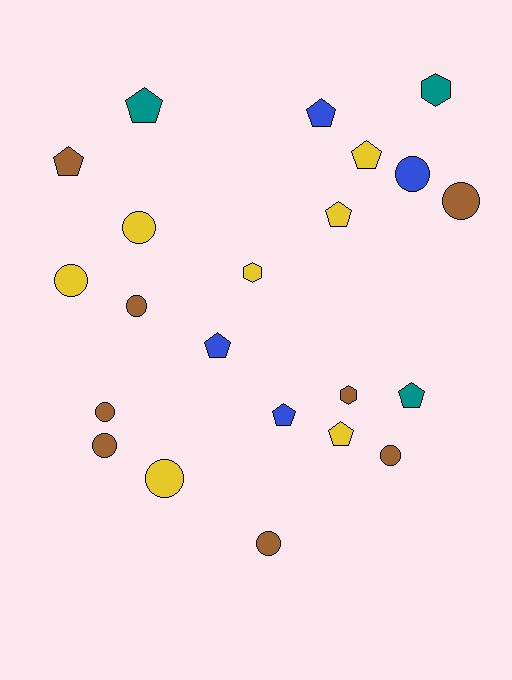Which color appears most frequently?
Brown, with 8 objects.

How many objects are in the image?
There are 22 objects.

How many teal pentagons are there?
There are 2 teal pentagons.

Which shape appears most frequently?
Circle, with 10 objects.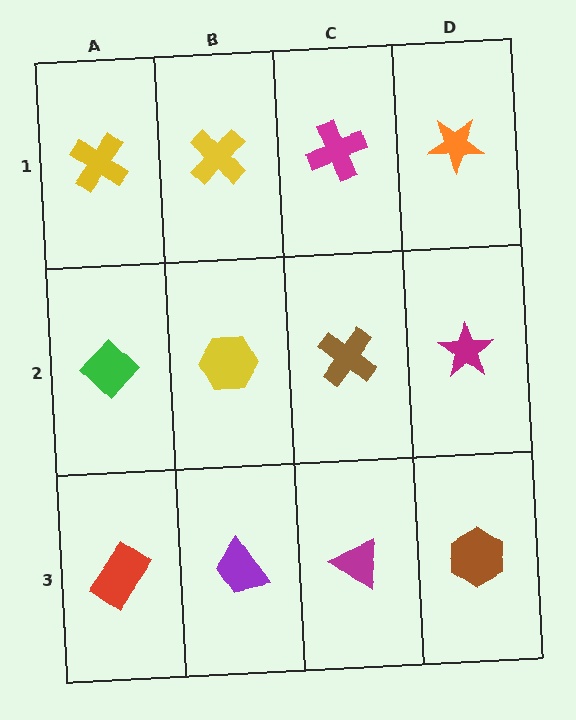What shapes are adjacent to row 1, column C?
A brown cross (row 2, column C), a yellow cross (row 1, column B), an orange star (row 1, column D).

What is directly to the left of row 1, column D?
A magenta cross.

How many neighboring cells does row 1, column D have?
2.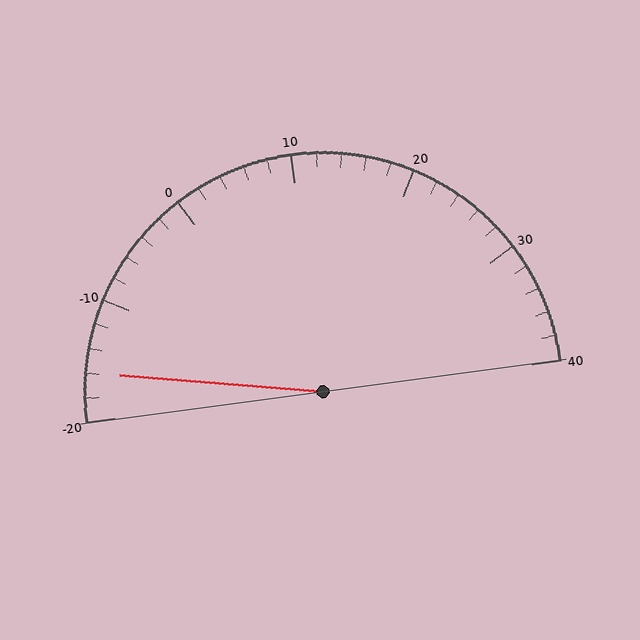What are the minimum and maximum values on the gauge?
The gauge ranges from -20 to 40.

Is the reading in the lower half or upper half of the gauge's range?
The reading is in the lower half of the range (-20 to 40).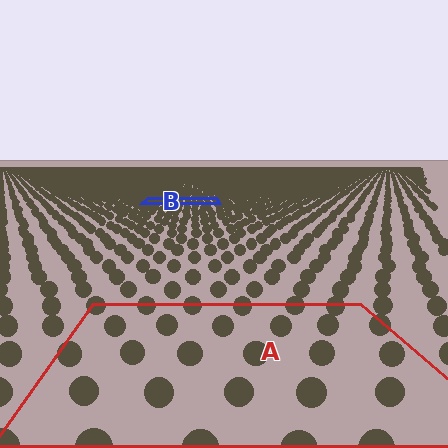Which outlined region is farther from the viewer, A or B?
Region B is farther from the viewer — the texture elements inside it appear smaller and more densely packed.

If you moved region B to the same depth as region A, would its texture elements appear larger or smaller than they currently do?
They would appear larger. At a closer depth, the same texture elements are projected at a bigger on-screen size.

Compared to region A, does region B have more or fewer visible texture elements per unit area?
Region B has more texture elements per unit area — they are packed more densely because it is farther away.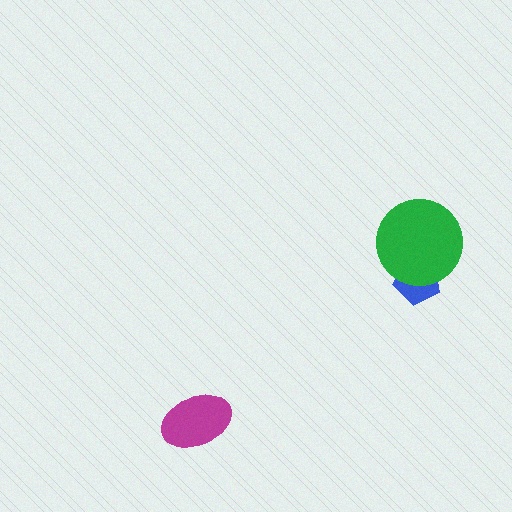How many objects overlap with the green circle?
1 object overlaps with the green circle.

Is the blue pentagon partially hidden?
Yes, it is partially covered by another shape.